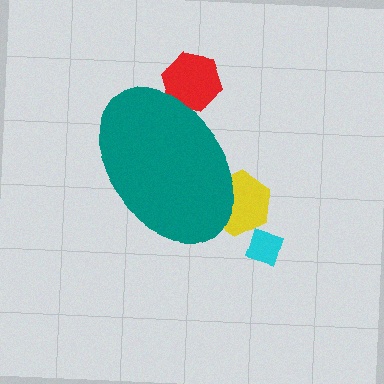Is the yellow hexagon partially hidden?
Yes, the yellow hexagon is partially hidden behind the teal ellipse.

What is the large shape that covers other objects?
A teal ellipse.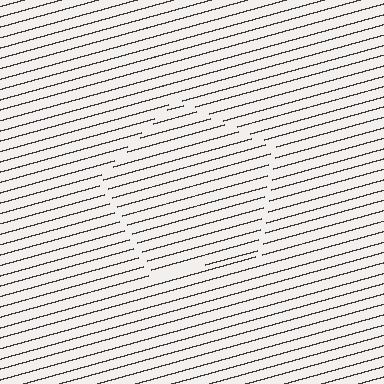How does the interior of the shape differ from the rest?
The interior of the shape contains the same grating, shifted by half a period — the contour is defined by the phase discontinuity where line-ends from the inner and outer gratings abut.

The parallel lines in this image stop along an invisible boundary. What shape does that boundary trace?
An illusory pentagon. The interior of the shape contains the same grating, shifted by half a period — the contour is defined by the phase discontinuity where line-ends from the inner and outer gratings abut.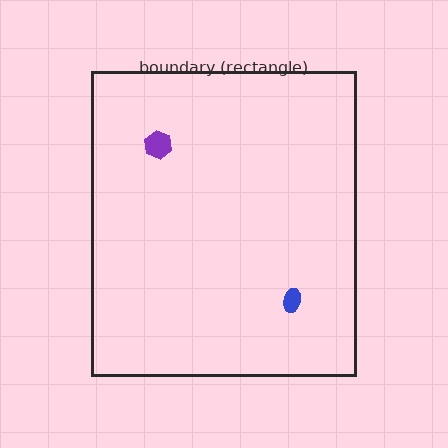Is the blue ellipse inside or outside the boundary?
Inside.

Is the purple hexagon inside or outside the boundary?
Inside.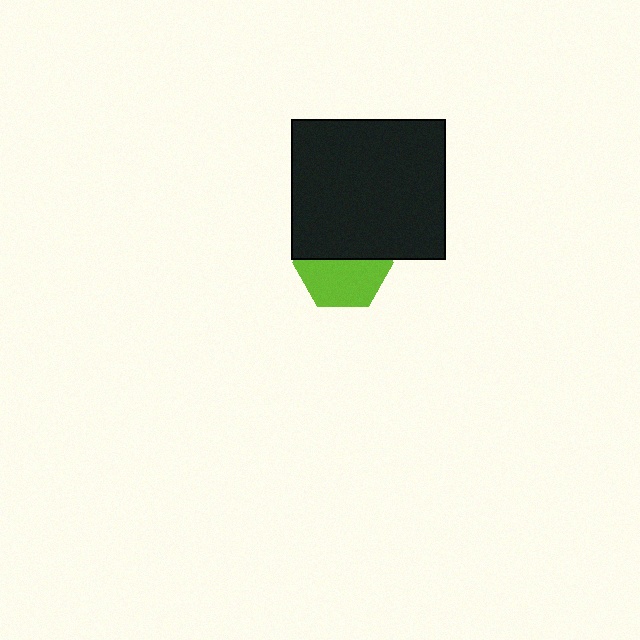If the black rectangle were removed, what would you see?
You would see the complete lime hexagon.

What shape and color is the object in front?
The object in front is a black rectangle.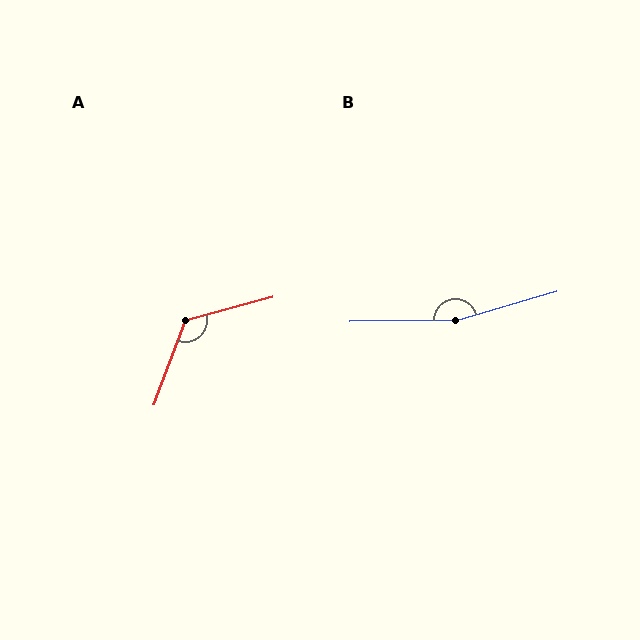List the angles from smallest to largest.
A (125°), B (165°).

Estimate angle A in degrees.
Approximately 125 degrees.